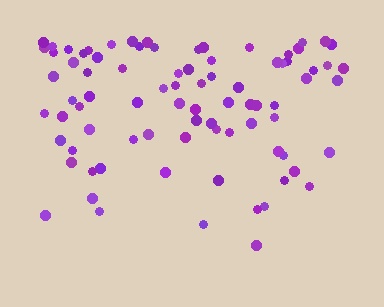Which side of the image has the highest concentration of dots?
The top.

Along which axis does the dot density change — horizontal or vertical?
Vertical.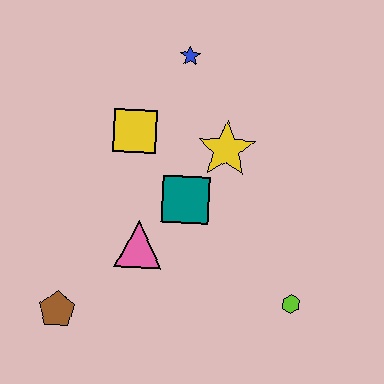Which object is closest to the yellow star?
The teal square is closest to the yellow star.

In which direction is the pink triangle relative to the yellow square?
The pink triangle is below the yellow square.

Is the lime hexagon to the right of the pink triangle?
Yes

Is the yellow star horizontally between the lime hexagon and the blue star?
Yes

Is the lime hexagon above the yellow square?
No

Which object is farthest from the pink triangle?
The blue star is farthest from the pink triangle.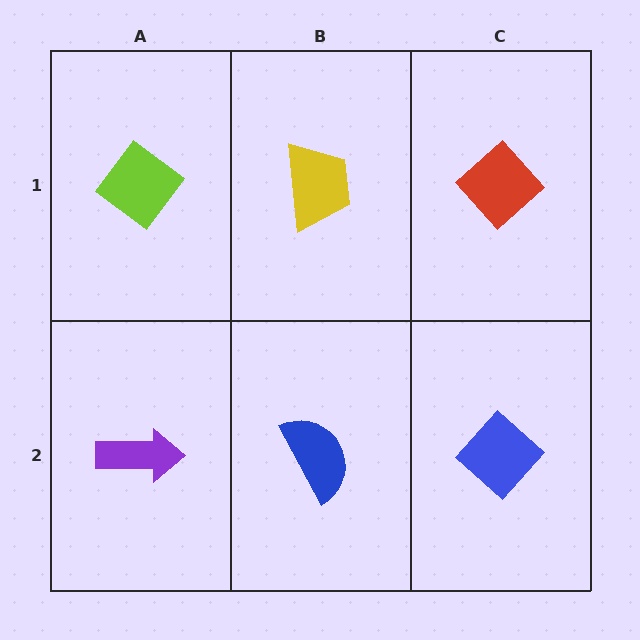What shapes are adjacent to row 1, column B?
A blue semicircle (row 2, column B), a lime diamond (row 1, column A), a red diamond (row 1, column C).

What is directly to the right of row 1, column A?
A yellow trapezoid.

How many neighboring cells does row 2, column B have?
3.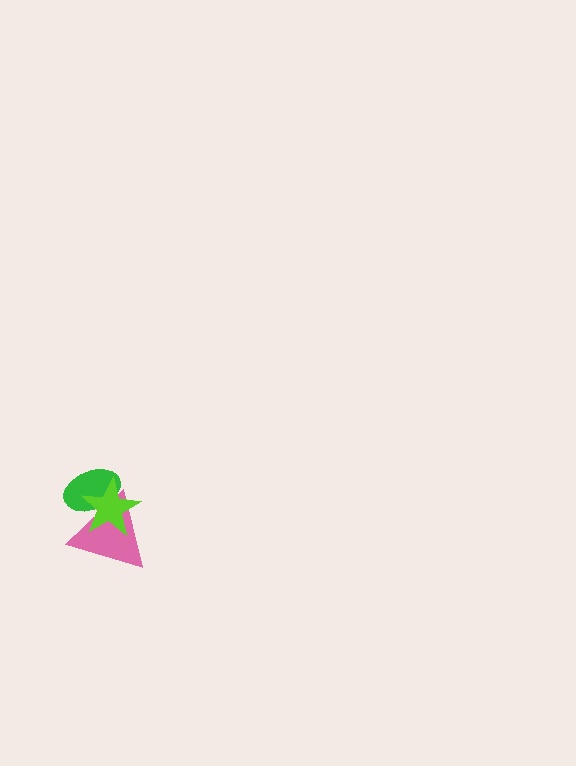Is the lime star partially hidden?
No, no other shape covers it.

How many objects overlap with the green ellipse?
2 objects overlap with the green ellipse.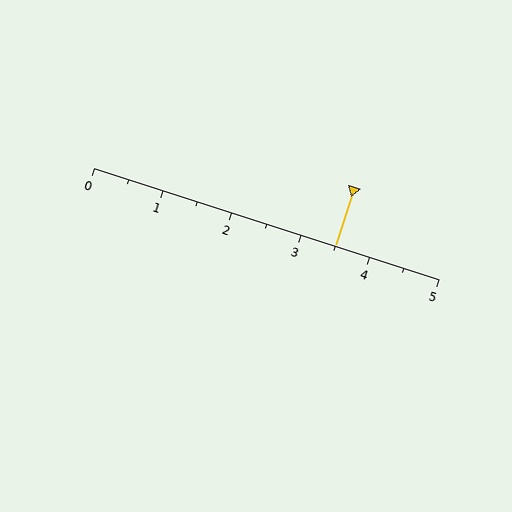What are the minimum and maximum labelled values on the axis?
The axis runs from 0 to 5.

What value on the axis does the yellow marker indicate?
The marker indicates approximately 3.5.